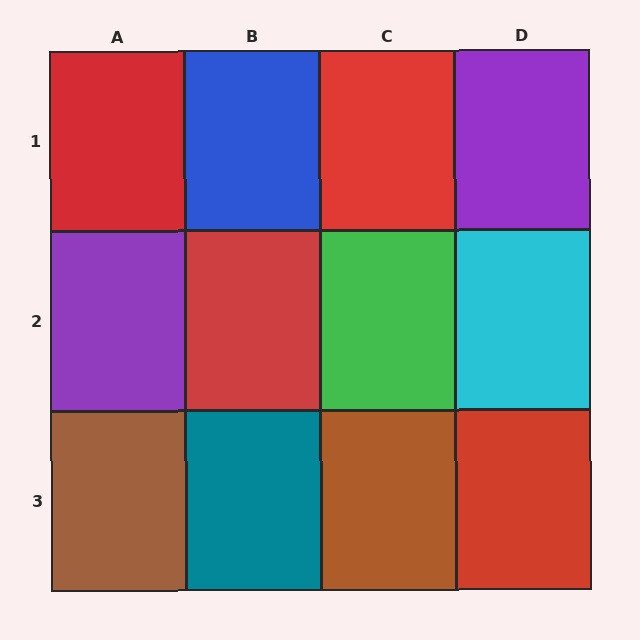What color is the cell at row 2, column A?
Purple.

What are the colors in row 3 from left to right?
Brown, teal, brown, red.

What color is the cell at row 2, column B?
Red.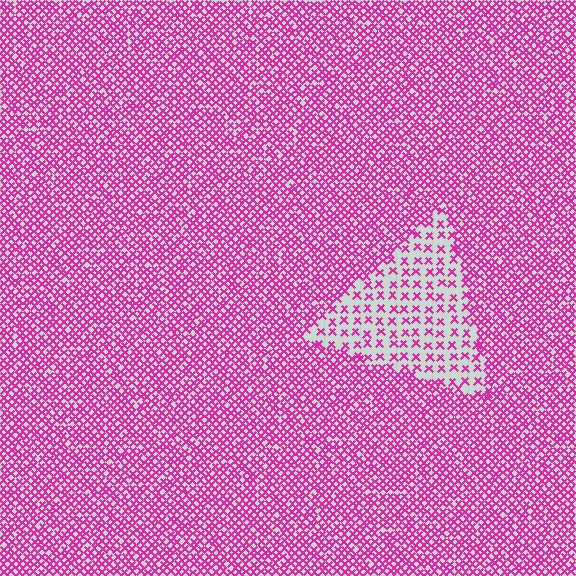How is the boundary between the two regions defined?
The boundary is defined by a change in element density (approximately 2.5x ratio). All elements are the same color, size, and shape.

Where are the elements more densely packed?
The elements are more densely packed outside the triangle boundary.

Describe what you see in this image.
The image contains small magenta elements arranged at two different densities. A triangle-shaped region is visible where the elements are less densely packed than the surrounding area.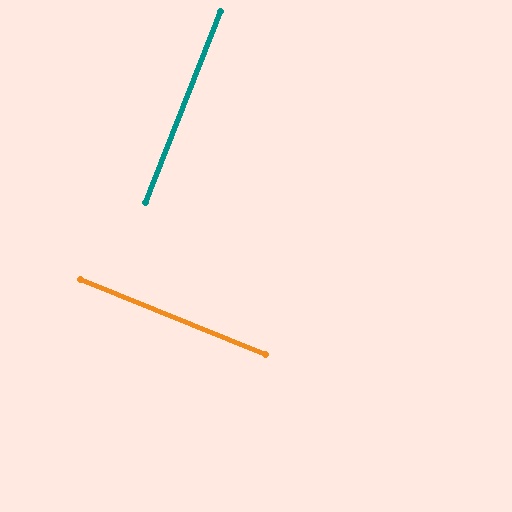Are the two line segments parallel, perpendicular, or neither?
Perpendicular — they meet at approximately 89°.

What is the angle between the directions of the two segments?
Approximately 89 degrees.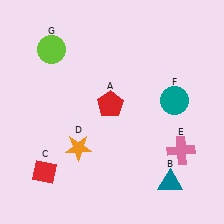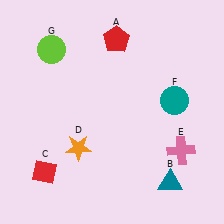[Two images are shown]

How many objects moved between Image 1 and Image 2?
1 object moved between the two images.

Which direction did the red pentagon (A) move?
The red pentagon (A) moved up.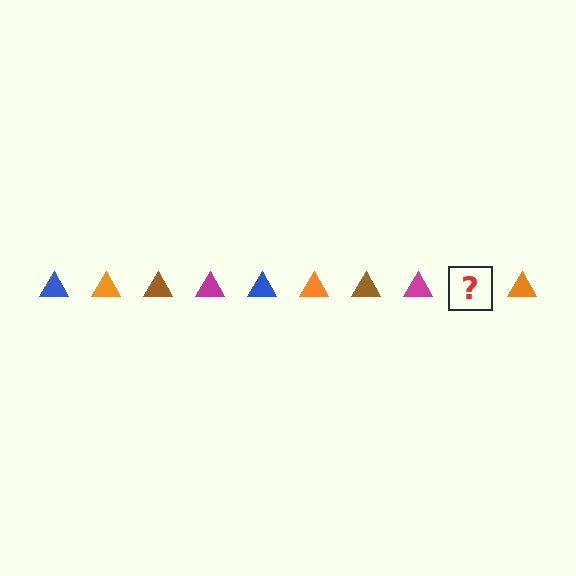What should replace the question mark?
The question mark should be replaced with a blue triangle.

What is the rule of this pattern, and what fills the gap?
The rule is that the pattern cycles through blue, orange, brown, magenta triangles. The gap should be filled with a blue triangle.